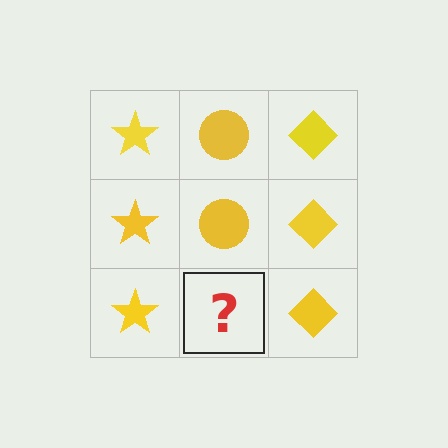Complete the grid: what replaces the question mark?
The question mark should be replaced with a yellow circle.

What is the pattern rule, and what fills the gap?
The rule is that each column has a consistent shape. The gap should be filled with a yellow circle.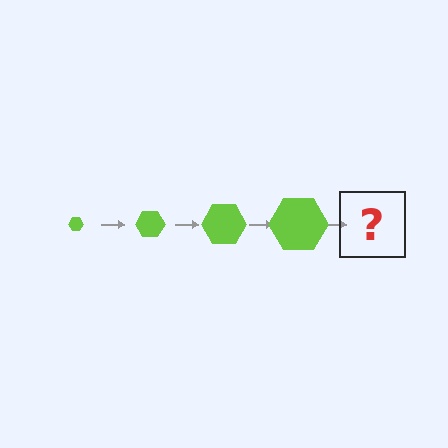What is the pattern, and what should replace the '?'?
The pattern is that the hexagon gets progressively larger each step. The '?' should be a lime hexagon, larger than the previous one.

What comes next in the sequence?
The next element should be a lime hexagon, larger than the previous one.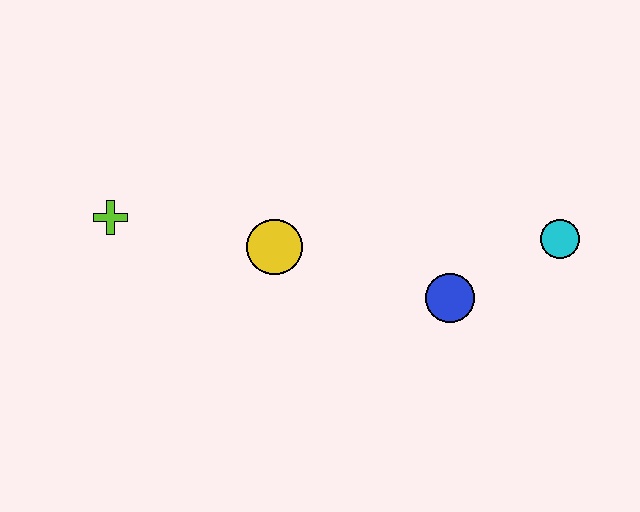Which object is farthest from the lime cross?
The cyan circle is farthest from the lime cross.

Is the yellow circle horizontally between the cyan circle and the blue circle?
No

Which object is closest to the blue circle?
The cyan circle is closest to the blue circle.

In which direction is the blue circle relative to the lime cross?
The blue circle is to the right of the lime cross.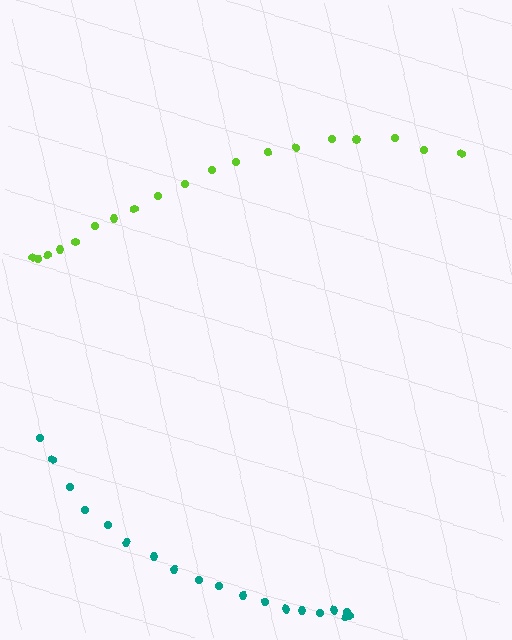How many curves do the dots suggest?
There are 2 distinct paths.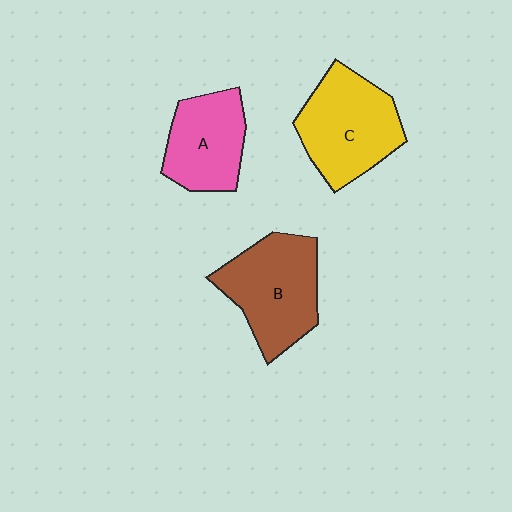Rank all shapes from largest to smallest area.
From largest to smallest: B (brown), C (yellow), A (pink).